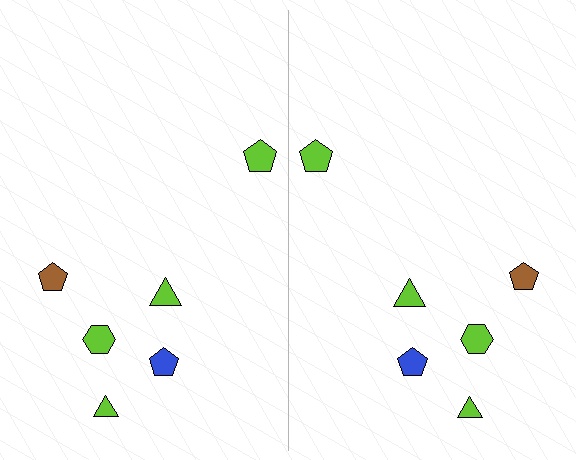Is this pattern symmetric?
Yes, this pattern has bilateral (reflection) symmetry.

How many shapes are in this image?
There are 12 shapes in this image.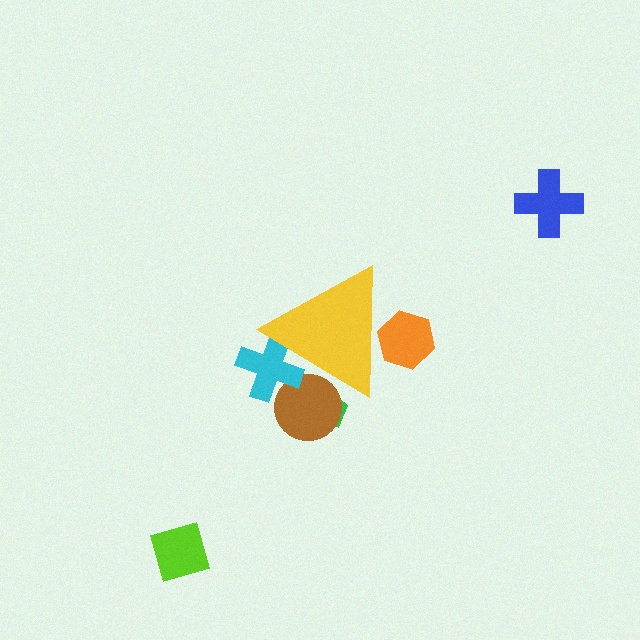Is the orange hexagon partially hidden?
Yes, the orange hexagon is partially hidden behind the yellow triangle.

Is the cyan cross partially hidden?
Yes, the cyan cross is partially hidden behind the yellow triangle.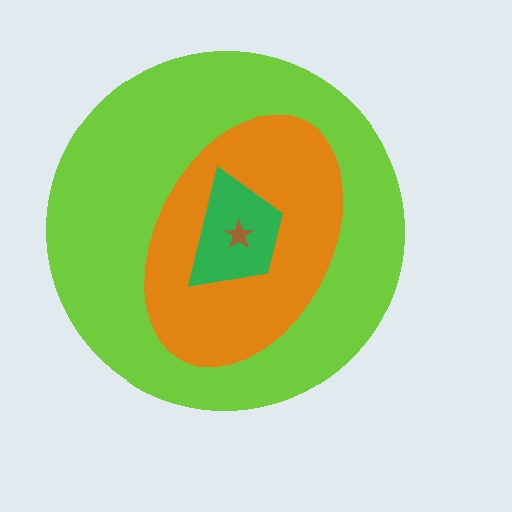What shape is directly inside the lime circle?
The orange ellipse.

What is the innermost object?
The brown star.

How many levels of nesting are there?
4.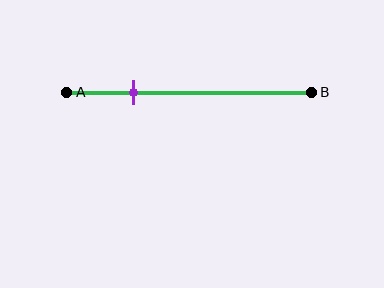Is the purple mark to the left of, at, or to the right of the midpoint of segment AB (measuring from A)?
The purple mark is to the left of the midpoint of segment AB.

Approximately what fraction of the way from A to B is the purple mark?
The purple mark is approximately 25% of the way from A to B.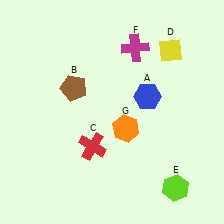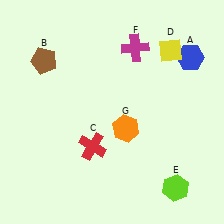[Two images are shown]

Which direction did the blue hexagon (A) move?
The blue hexagon (A) moved right.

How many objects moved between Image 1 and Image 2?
2 objects moved between the two images.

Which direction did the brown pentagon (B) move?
The brown pentagon (B) moved left.